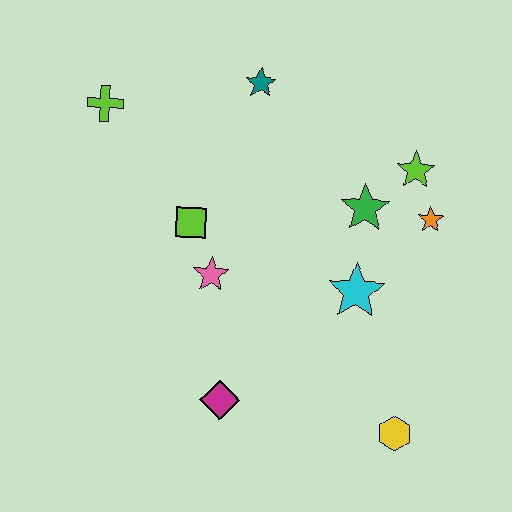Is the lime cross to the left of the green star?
Yes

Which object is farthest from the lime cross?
The yellow hexagon is farthest from the lime cross.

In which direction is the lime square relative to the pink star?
The lime square is above the pink star.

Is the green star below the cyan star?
No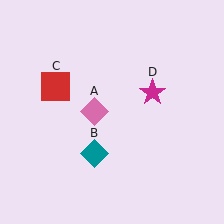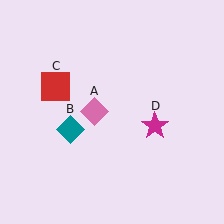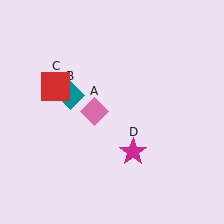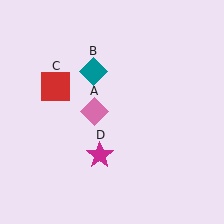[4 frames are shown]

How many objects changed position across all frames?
2 objects changed position: teal diamond (object B), magenta star (object D).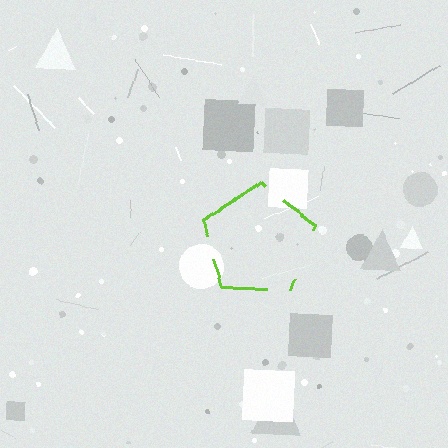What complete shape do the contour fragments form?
The contour fragments form a pentagon.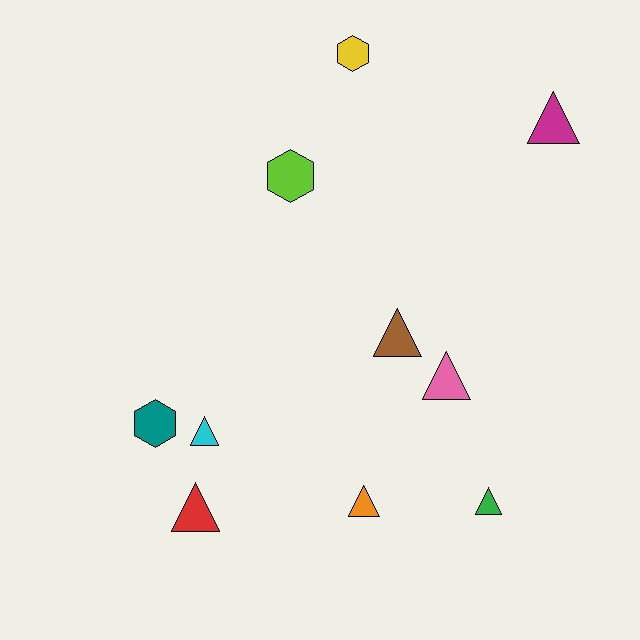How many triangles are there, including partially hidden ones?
There are 7 triangles.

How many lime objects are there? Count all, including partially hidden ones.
There is 1 lime object.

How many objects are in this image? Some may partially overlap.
There are 10 objects.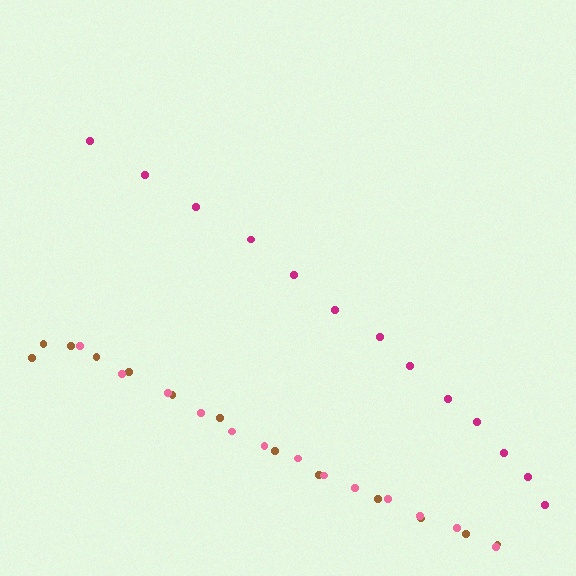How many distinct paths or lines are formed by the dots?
There are 3 distinct paths.